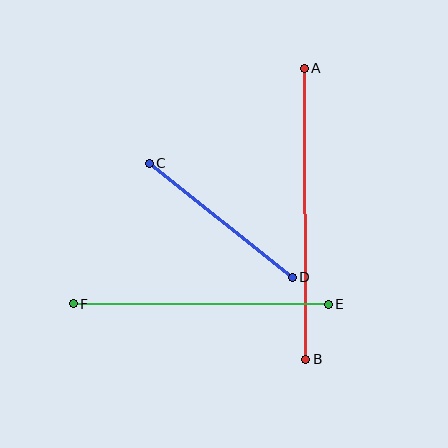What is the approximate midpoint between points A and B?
The midpoint is at approximately (305, 214) pixels.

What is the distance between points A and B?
The distance is approximately 291 pixels.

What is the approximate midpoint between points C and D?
The midpoint is at approximately (221, 220) pixels.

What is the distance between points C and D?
The distance is approximately 183 pixels.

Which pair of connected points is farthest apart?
Points A and B are farthest apart.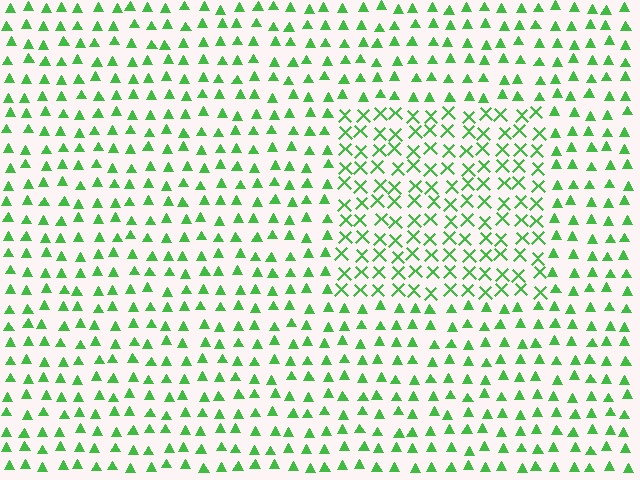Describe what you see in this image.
The image is filled with small green elements arranged in a uniform grid. A rectangle-shaped region contains X marks, while the surrounding area contains triangles. The boundary is defined purely by the change in element shape.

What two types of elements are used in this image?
The image uses X marks inside the rectangle region and triangles outside it.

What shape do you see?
I see a rectangle.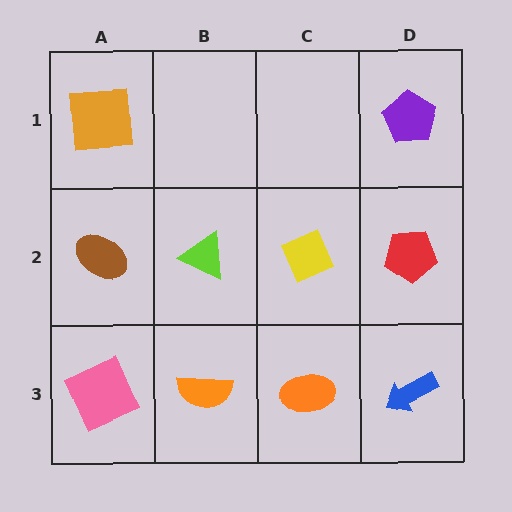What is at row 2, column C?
A yellow diamond.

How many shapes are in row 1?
2 shapes.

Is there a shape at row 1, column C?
No, that cell is empty.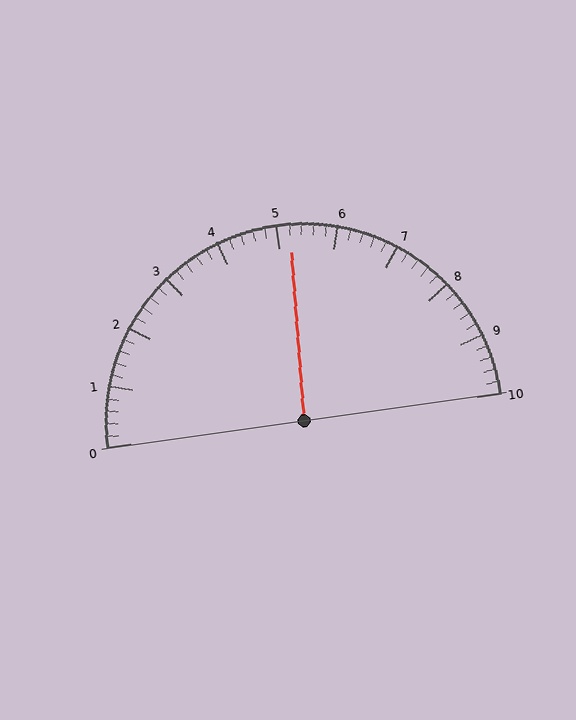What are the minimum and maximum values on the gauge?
The gauge ranges from 0 to 10.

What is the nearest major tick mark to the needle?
The nearest major tick mark is 5.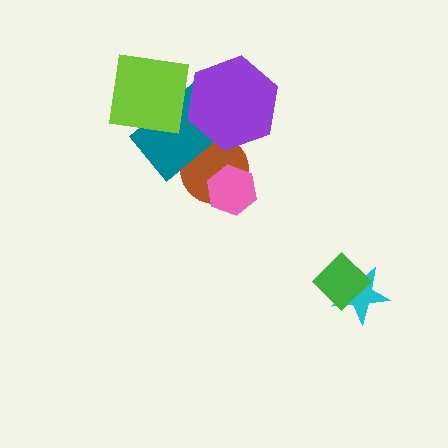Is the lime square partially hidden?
Yes, it is partially covered by another shape.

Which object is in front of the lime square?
The purple hexagon is in front of the lime square.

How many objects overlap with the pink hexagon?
1 object overlaps with the pink hexagon.